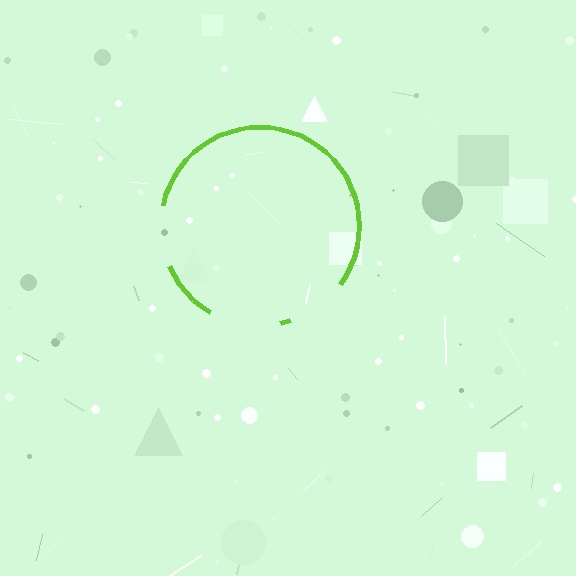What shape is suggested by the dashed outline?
The dashed outline suggests a circle.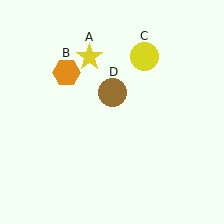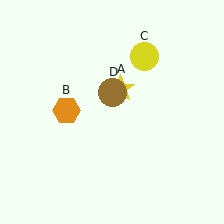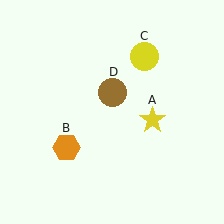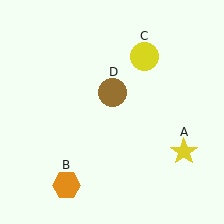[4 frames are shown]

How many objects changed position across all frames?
2 objects changed position: yellow star (object A), orange hexagon (object B).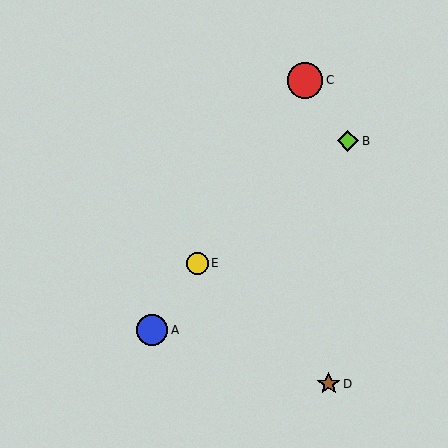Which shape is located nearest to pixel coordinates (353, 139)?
The lime diamond (labeled B) at (348, 141) is nearest to that location.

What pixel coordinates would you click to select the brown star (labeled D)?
Click at (329, 384) to select the brown star D.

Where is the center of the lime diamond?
The center of the lime diamond is at (348, 141).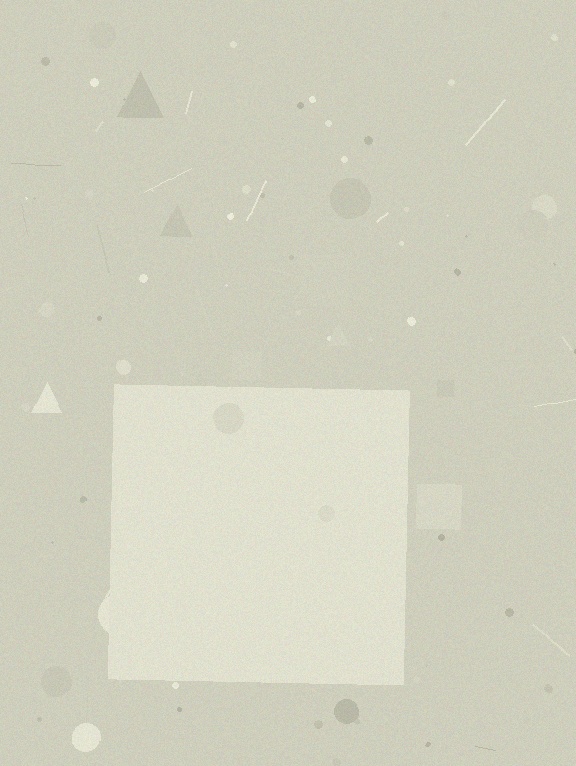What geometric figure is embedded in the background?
A square is embedded in the background.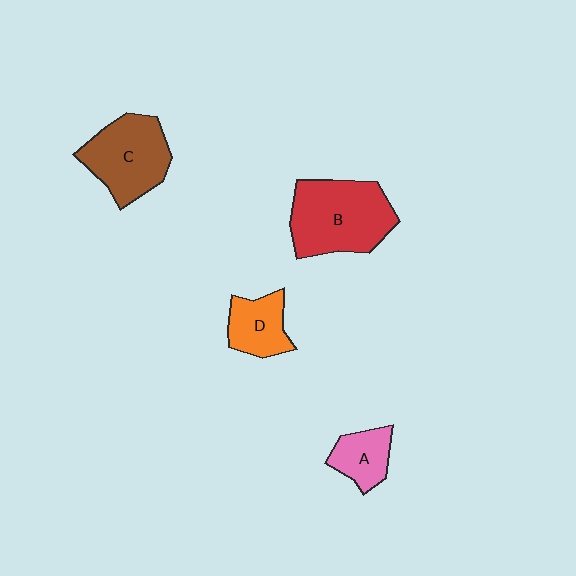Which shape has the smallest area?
Shape A (pink).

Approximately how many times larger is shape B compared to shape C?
Approximately 1.2 times.